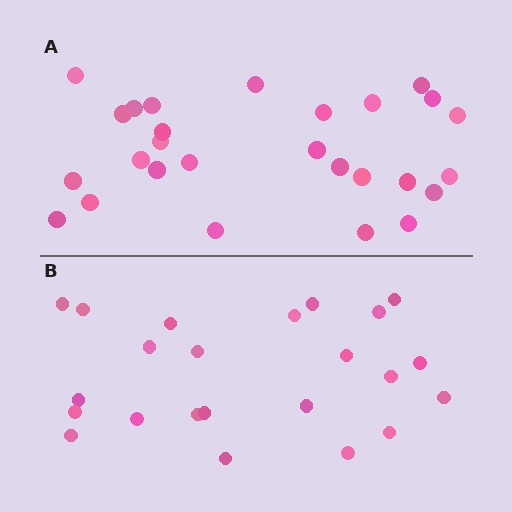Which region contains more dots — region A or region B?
Region A (the top region) has more dots.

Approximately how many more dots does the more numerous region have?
Region A has about 4 more dots than region B.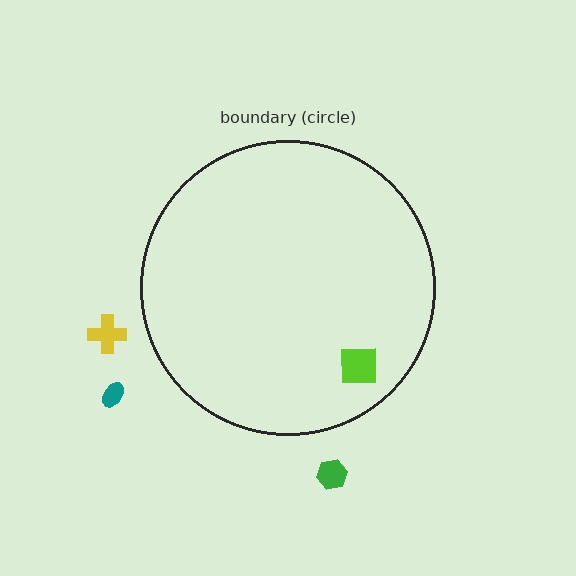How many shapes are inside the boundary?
1 inside, 3 outside.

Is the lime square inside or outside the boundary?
Inside.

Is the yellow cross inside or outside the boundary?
Outside.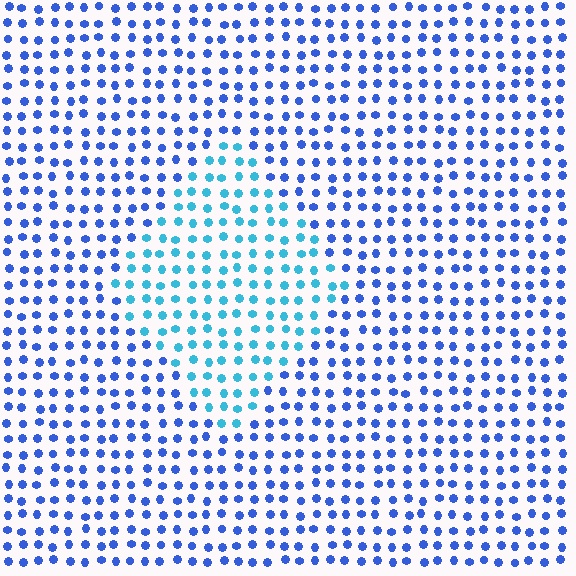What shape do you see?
I see a diamond.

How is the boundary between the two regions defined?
The boundary is defined purely by a slight shift in hue (about 35 degrees). Spacing, size, and orientation are identical on both sides.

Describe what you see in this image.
The image is filled with small blue elements in a uniform arrangement. A diamond-shaped region is visible where the elements are tinted to a slightly different hue, forming a subtle color boundary.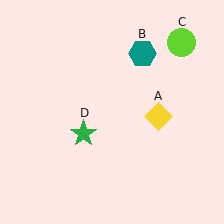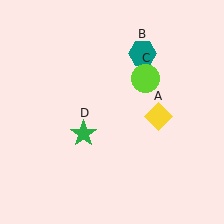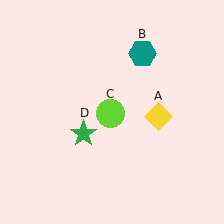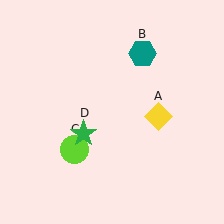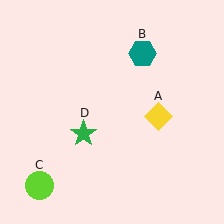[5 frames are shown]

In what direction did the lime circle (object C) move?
The lime circle (object C) moved down and to the left.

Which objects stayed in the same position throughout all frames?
Yellow diamond (object A) and teal hexagon (object B) and green star (object D) remained stationary.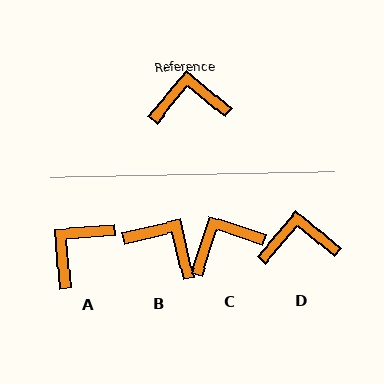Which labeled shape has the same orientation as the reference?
D.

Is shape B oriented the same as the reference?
No, it is off by about 37 degrees.